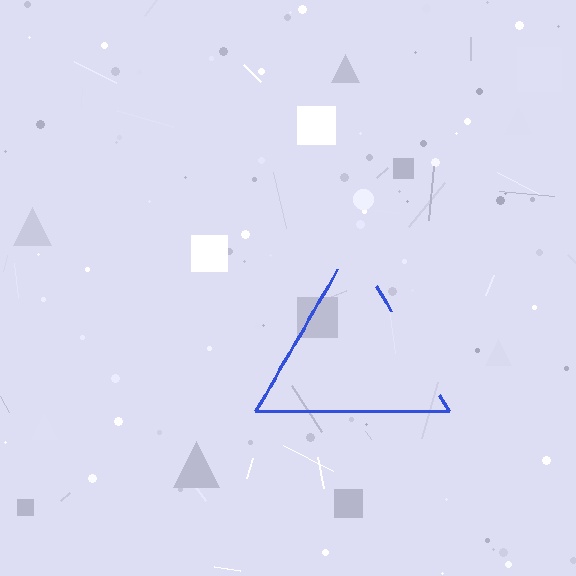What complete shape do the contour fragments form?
The contour fragments form a triangle.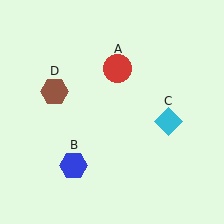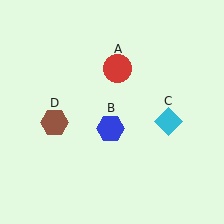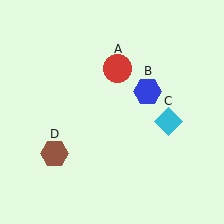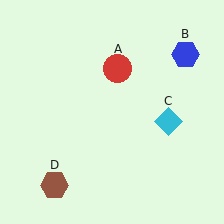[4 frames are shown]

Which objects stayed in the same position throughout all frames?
Red circle (object A) and cyan diamond (object C) remained stationary.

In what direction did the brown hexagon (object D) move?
The brown hexagon (object D) moved down.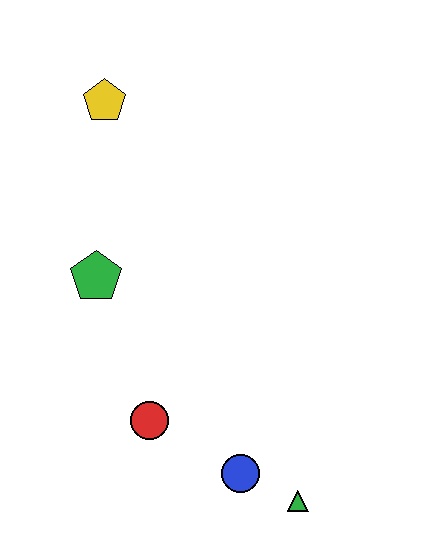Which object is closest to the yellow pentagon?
The green pentagon is closest to the yellow pentagon.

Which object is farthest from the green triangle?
The yellow pentagon is farthest from the green triangle.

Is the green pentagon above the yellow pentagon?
No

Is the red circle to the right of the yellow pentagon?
Yes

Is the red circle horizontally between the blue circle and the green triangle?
No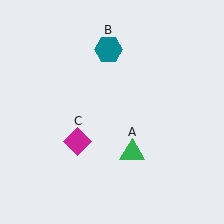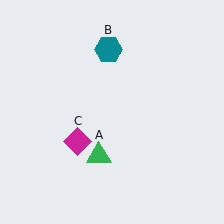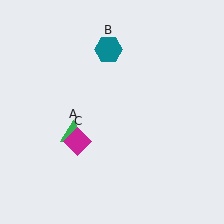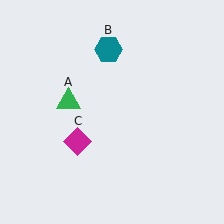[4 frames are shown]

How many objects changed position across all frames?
1 object changed position: green triangle (object A).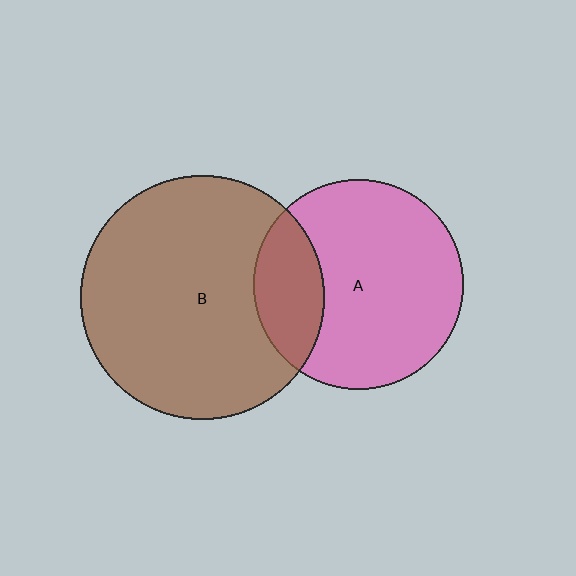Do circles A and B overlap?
Yes.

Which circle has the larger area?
Circle B (brown).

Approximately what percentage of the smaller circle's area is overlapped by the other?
Approximately 25%.